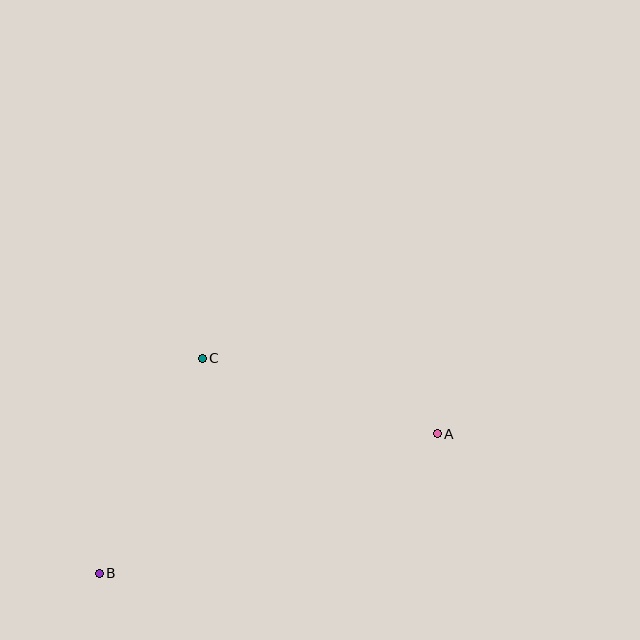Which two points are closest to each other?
Points B and C are closest to each other.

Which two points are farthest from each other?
Points A and B are farthest from each other.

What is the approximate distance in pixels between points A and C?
The distance between A and C is approximately 247 pixels.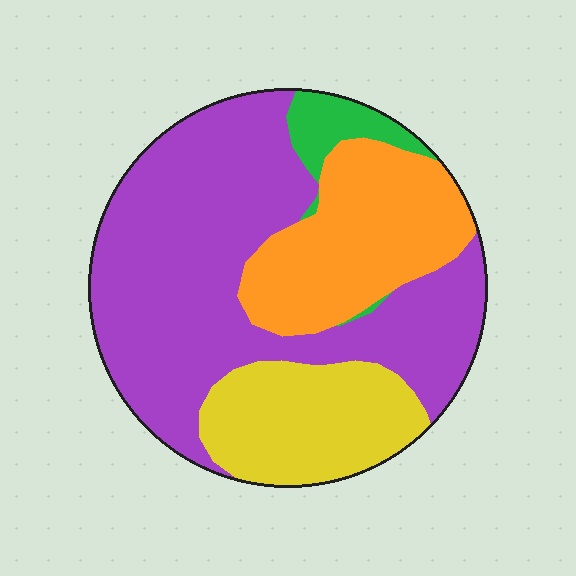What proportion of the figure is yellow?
Yellow covers about 20% of the figure.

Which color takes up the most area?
Purple, at roughly 55%.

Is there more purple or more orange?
Purple.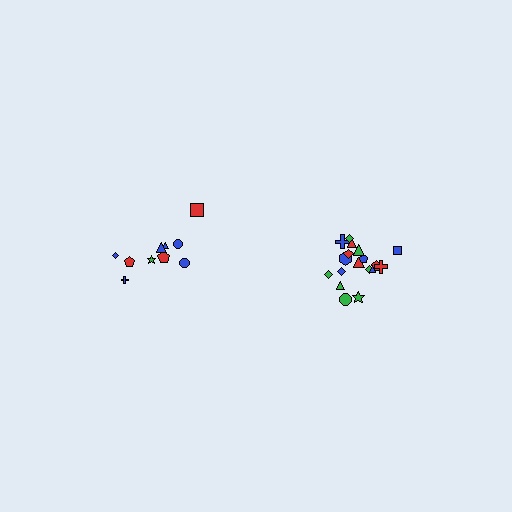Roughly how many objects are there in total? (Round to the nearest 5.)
Roughly 30 objects in total.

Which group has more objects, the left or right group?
The right group.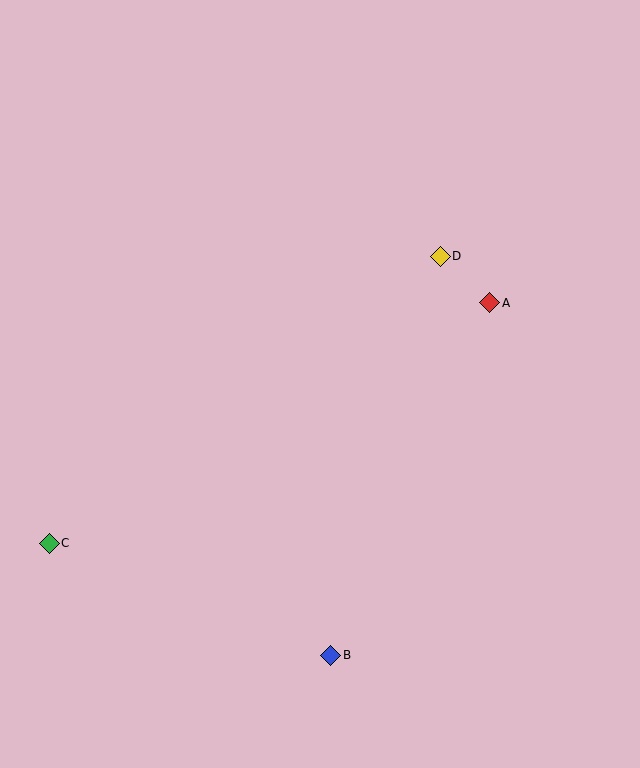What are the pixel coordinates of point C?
Point C is at (49, 543).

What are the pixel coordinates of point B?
Point B is at (331, 655).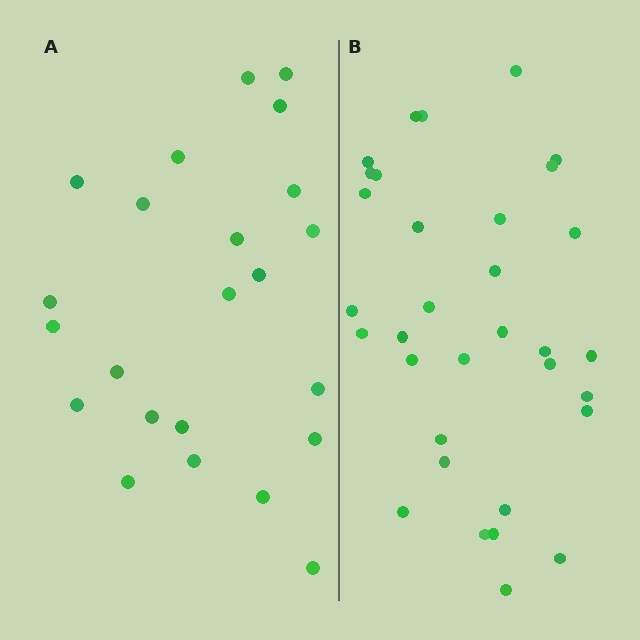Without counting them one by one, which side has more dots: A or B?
Region B (the right region) has more dots.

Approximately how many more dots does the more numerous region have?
Region B has roughly 10 or so more dots than region A.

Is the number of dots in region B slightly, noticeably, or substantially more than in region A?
Region B has noticeably more, but not dramatically so. The ratio is roughly 1.4 to 1.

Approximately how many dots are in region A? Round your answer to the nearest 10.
About 20 dots. (The exact count is 23, which rounds to 20.)